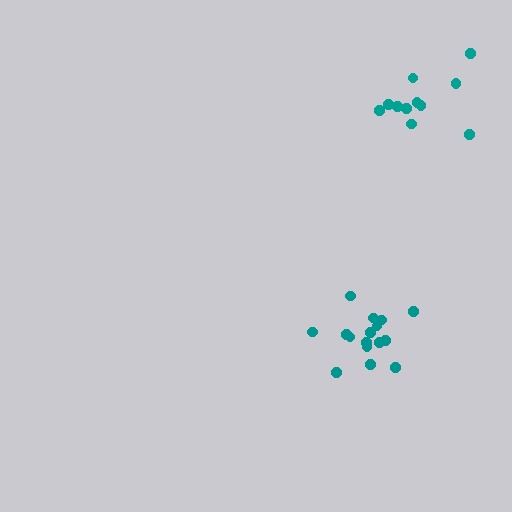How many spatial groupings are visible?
There are 2 spatial groupings.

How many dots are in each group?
Group 1: 16 dots, Group 2: 11 dots (27 total).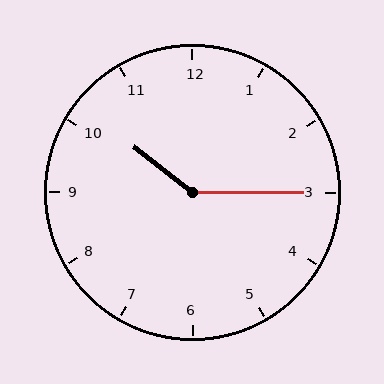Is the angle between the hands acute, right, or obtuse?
It is obtuse.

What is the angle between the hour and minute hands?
Approximately 142 degrees.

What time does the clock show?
10:15.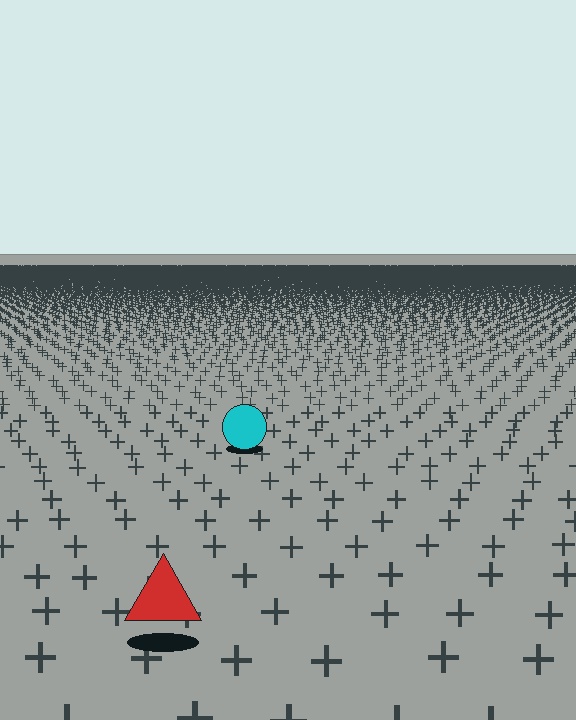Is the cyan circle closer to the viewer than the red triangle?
No. The red triangle is closer — you can tell from the texture gradient: the ground texture is coarser near it.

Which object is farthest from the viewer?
The cyan circle is farthest from the viewer. It appears smaller and the ground texture around it is denser.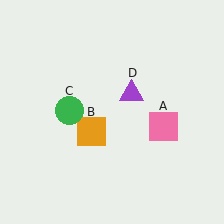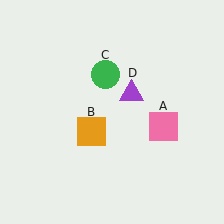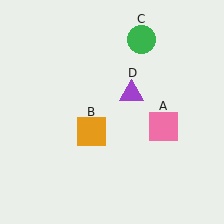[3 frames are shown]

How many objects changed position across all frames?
1 object changed position: green circle (object C).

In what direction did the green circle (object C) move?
The green circle (object C) moved up and to the right.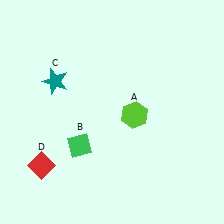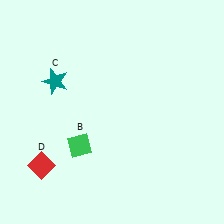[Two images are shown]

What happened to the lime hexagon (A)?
The lime hexagon (A) was removed in Image 2. It was in the bottom-right area of Image 1.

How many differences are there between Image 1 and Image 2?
There is 1 difference between the two images.